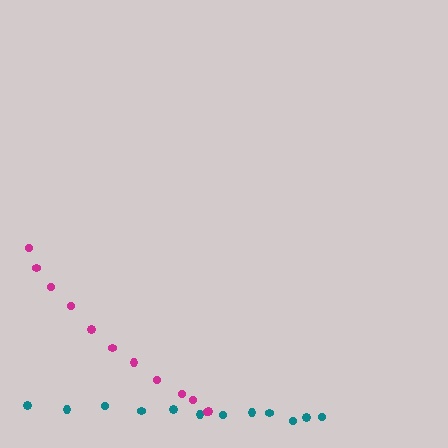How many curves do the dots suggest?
There are 2 distinct paths.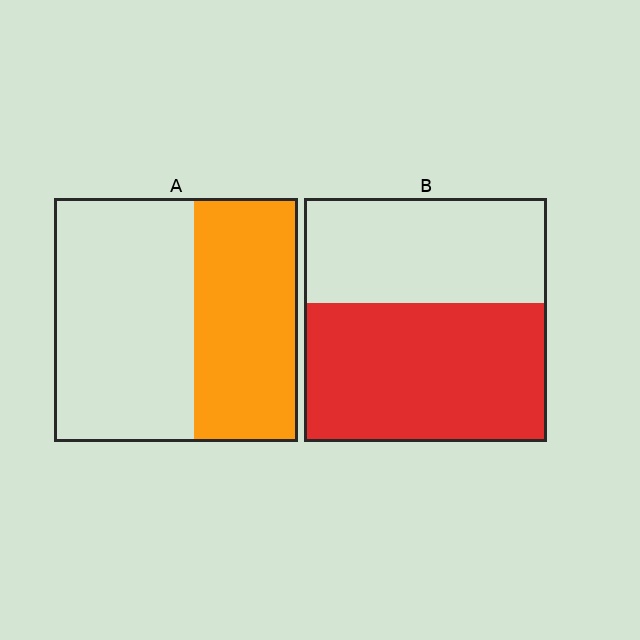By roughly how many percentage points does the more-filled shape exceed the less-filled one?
By roughly 15 percentage points (B over A).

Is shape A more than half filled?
No.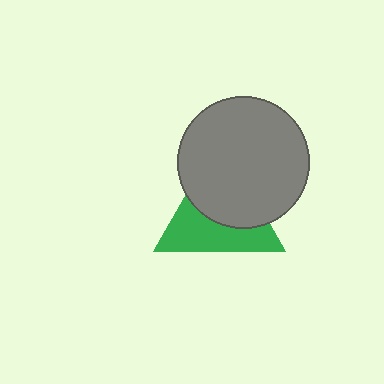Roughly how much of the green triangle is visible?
About half of it is visible (roughly 48%).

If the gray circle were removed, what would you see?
You would see the complete green triangle.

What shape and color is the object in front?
The object in front is a gray circle.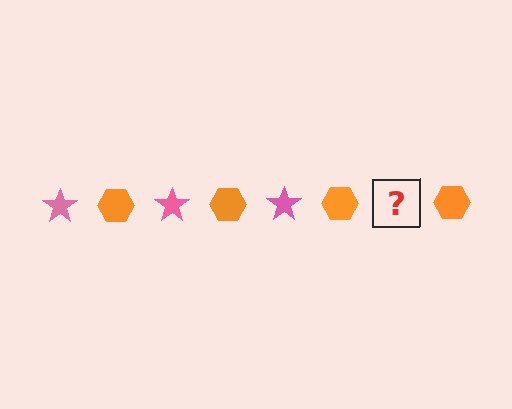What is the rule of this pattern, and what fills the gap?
The rule is that the pattern alternates between pink star and orange hexagon. The gap should be filled with a pink star.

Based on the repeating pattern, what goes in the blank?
The blank should be a pink star.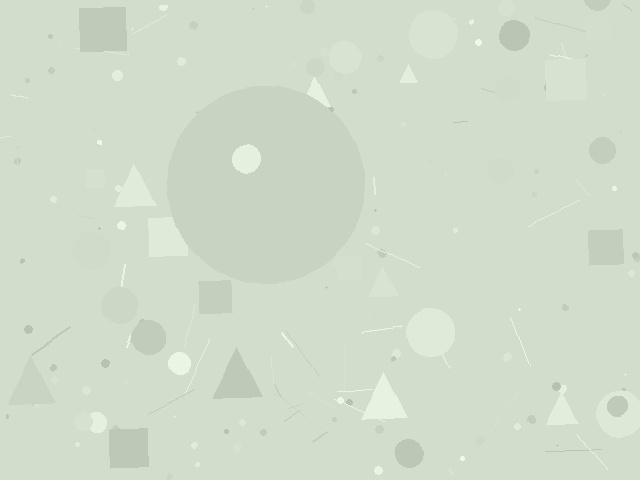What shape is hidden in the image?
A circle is hidden in the image.